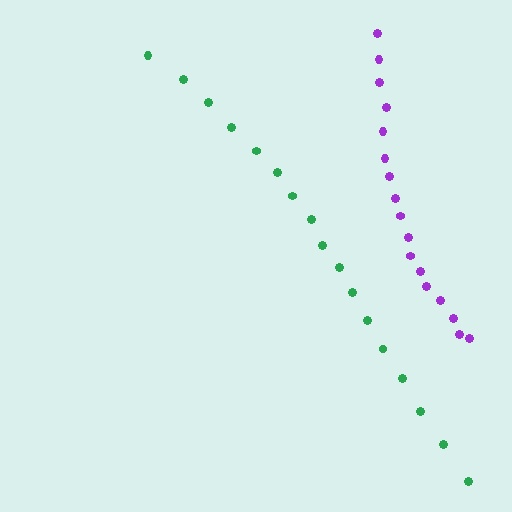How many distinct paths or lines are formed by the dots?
There are 2 distinct paths.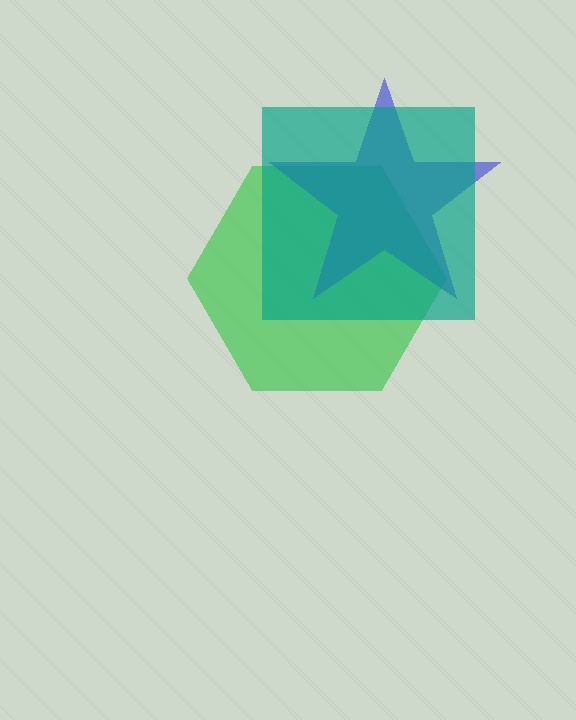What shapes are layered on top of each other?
The layered shapes are: a green hexagon, a blue star, a teal square.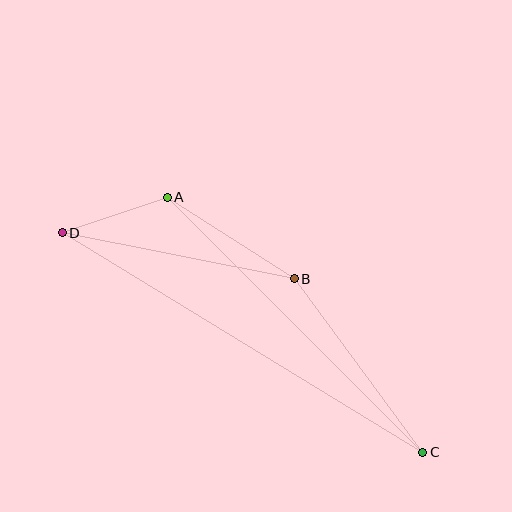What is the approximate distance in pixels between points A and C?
The distance between A and C is approximately 361 pixels.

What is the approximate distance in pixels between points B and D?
The distance between B and D is approximately 236 pixels.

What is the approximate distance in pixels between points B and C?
The distance between B and C is approximately 216 pixels.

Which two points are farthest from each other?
Points C and D are farthest from each other.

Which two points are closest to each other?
Points A and D are closest to each other.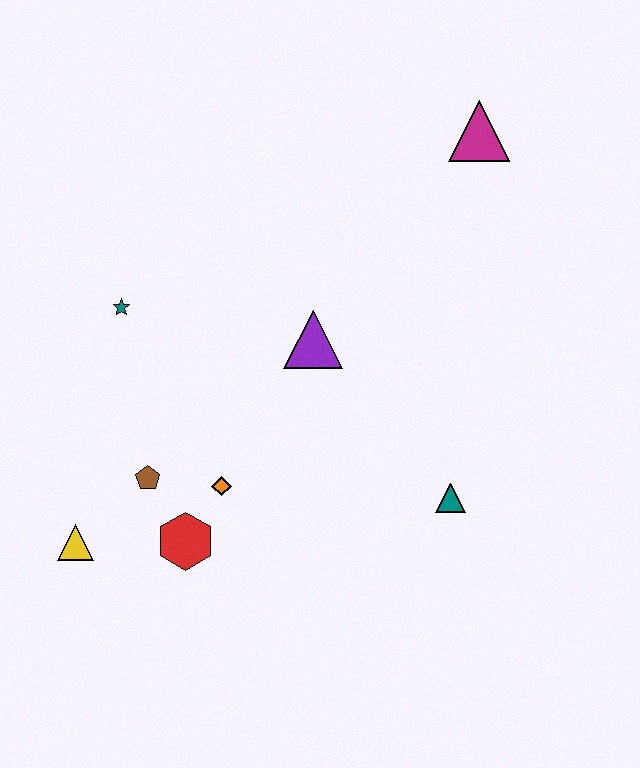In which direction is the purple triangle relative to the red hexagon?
The purple triangle is above the red hexagon.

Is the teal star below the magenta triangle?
Yes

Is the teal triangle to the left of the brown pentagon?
No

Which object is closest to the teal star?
The brown pentagon is closest to the teal star.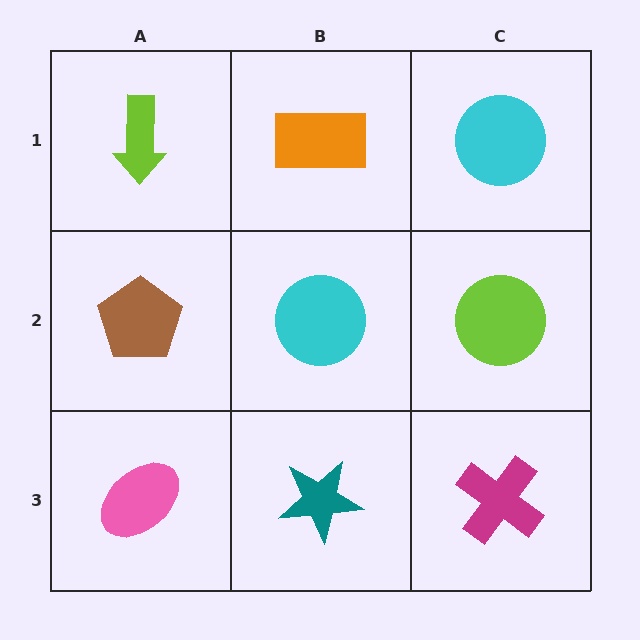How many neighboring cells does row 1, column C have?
2.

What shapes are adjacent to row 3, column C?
A lime circle (row 2, column C), a teal star (row 3, column B).